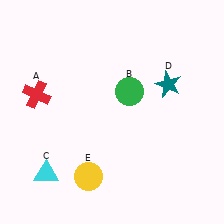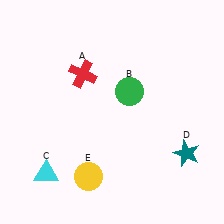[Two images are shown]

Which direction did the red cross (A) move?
The red cross (A) moved right.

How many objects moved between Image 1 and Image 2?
2 objects moved between the two images.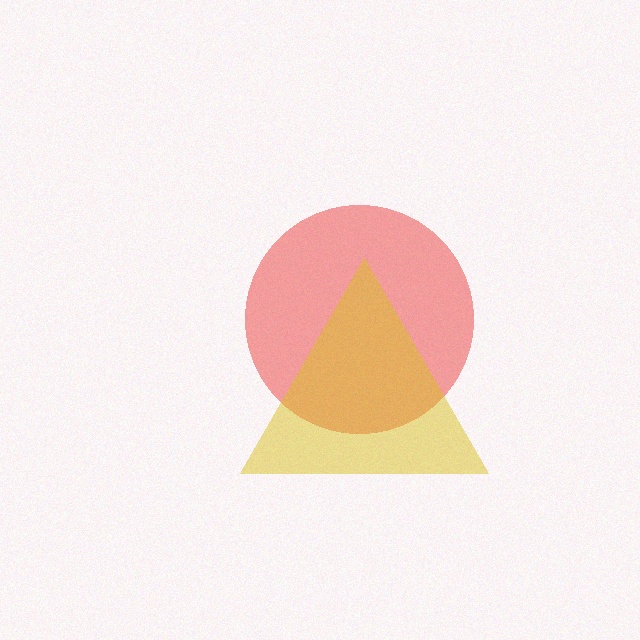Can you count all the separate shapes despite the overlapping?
Yes, there are 2 separate shapes.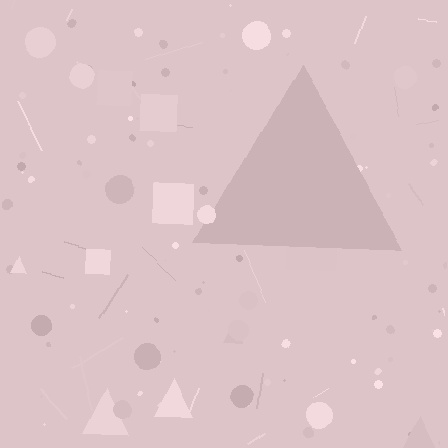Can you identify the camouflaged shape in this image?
The camouflaged shape is a triangle.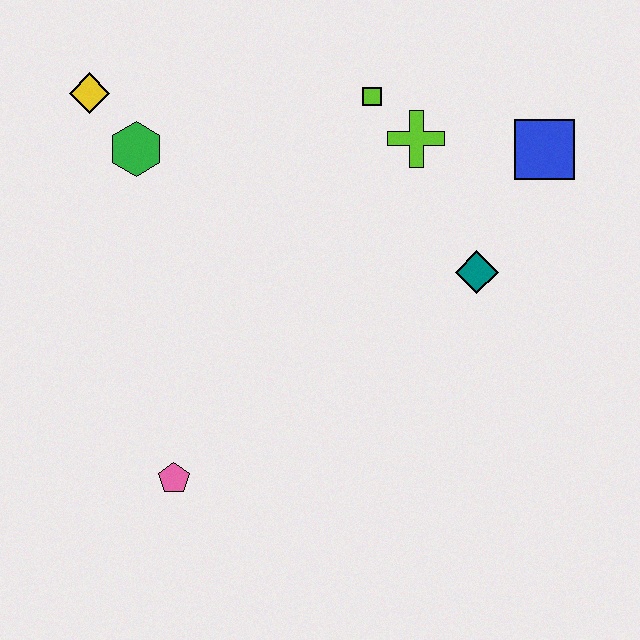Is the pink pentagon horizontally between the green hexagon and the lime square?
Yes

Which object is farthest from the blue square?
The pink pentagon is farthest from the blue square.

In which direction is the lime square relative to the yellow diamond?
The lime square is to the right of the yellow diamond.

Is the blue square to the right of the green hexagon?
Yes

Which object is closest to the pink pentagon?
The green hexagon is closest to the pink pentagon.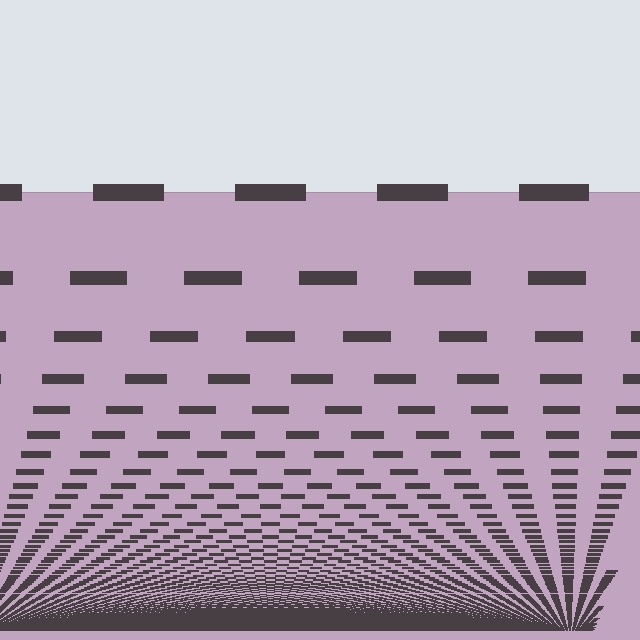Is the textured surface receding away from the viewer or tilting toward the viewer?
The surface appears to tilt toward the viewer. Texture elements get larger and sparser toward the top.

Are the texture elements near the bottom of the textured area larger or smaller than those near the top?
Smaller. The gradient is inverted — elements near the bottom are smaller and denser.